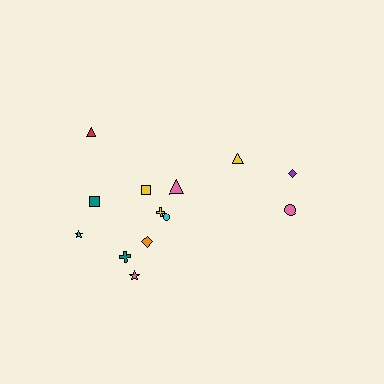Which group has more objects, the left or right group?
The left group.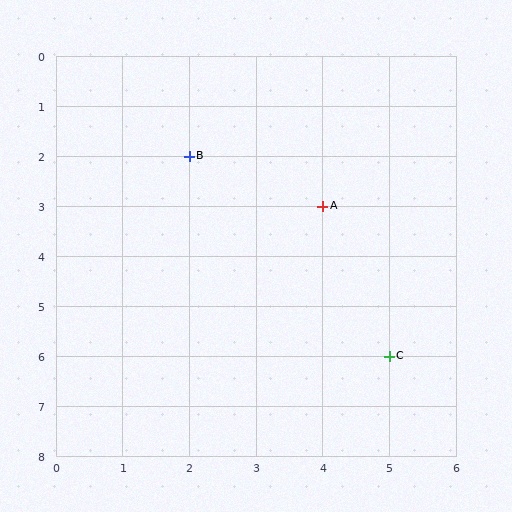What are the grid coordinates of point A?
Point A is at grid coordinates (4, 3).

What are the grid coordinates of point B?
Point B is at grid coordinates (2, 2).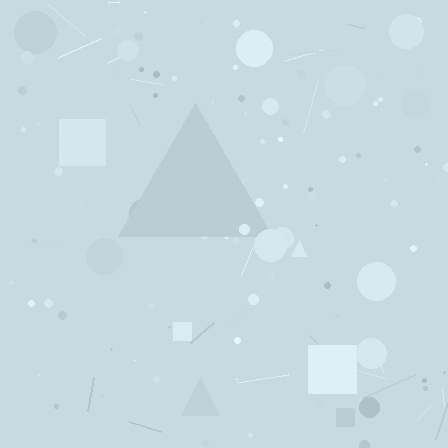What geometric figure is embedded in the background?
A triangle is embedded in the background.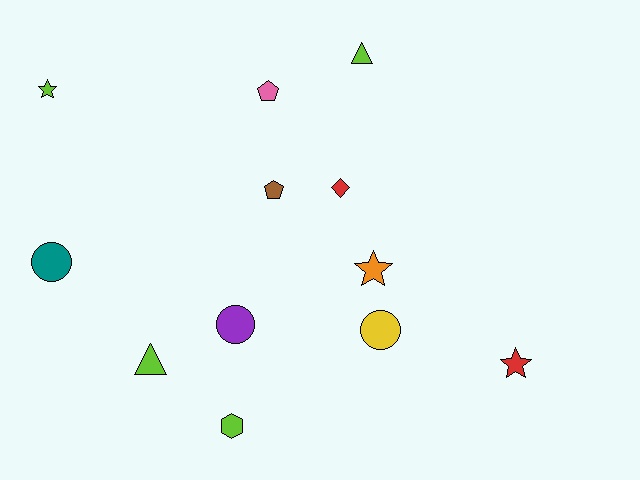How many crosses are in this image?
There are no crosses.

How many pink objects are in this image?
There is 1 pink object.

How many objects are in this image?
There are 12 objects.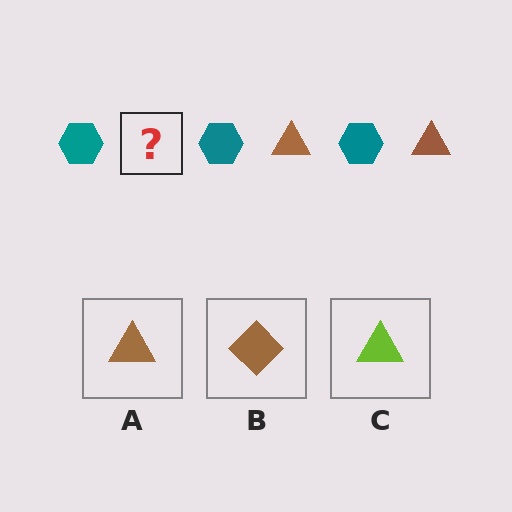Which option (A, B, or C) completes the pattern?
A.